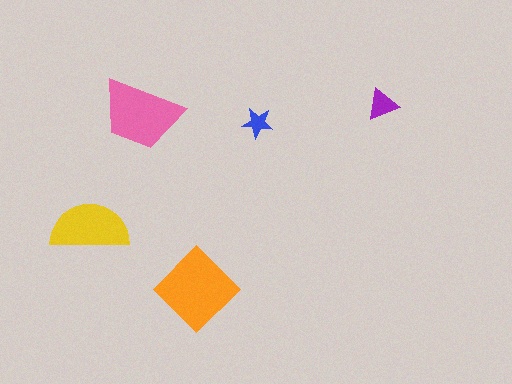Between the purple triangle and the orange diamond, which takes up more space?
The orange diamond.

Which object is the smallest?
The blue star.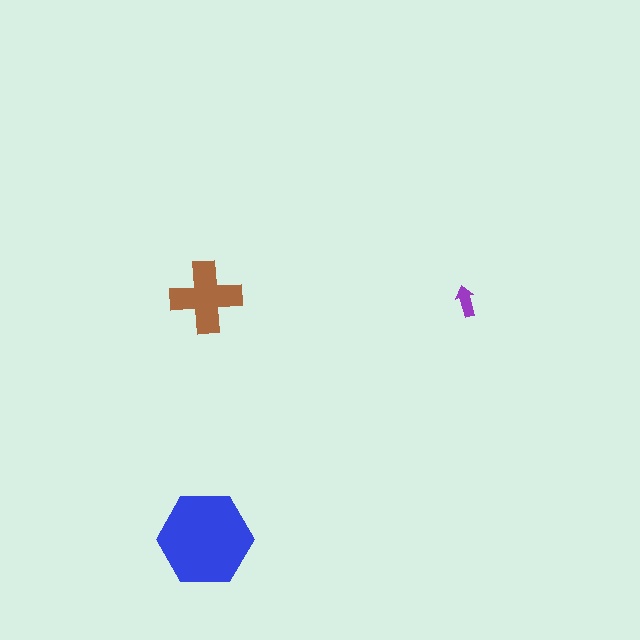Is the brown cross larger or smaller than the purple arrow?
Larger.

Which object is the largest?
The blue hexagon.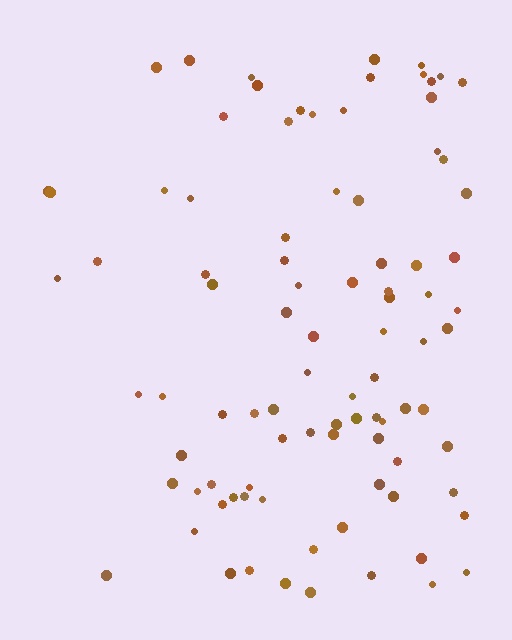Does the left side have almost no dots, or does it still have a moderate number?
Still a moderate number, just noticeably fewer than the right.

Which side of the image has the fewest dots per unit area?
The left.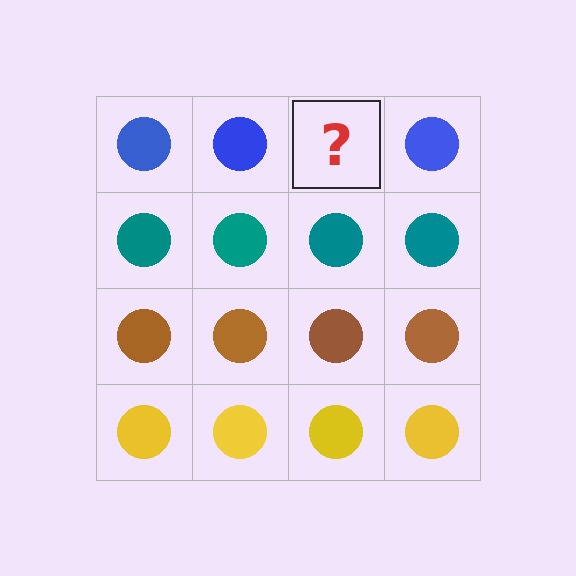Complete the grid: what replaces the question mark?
The question mark should be replaced with a blue circle.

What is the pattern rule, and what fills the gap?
The rule is that each row has a consistent color. The gap should be filled with a blue circle.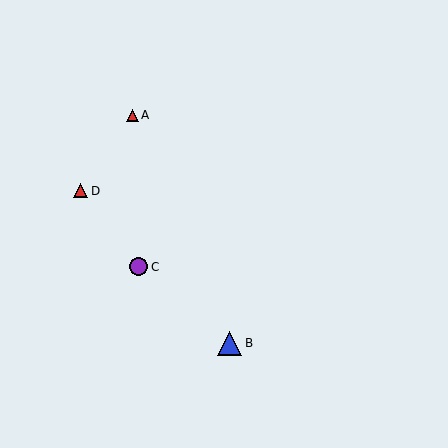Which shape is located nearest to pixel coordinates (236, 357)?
The blue triangle (labeled B) at (230, 343) is nearest to that location.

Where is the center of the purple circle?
The center of the purple circle is at (138, 267).